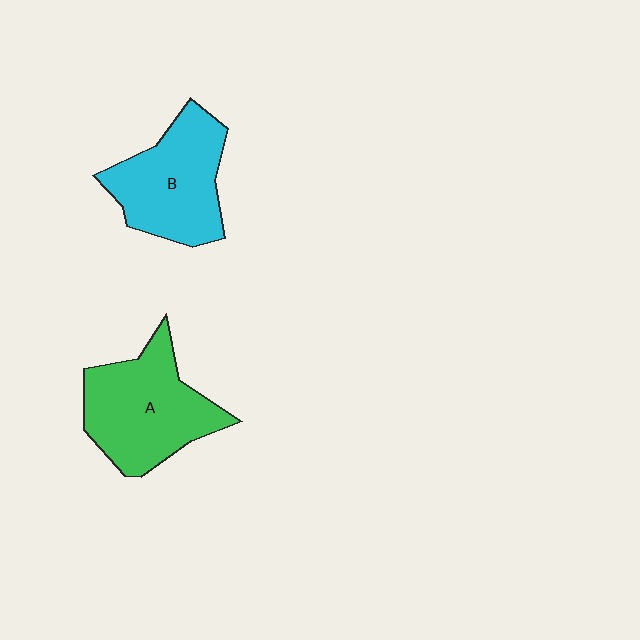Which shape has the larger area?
Shape A (green).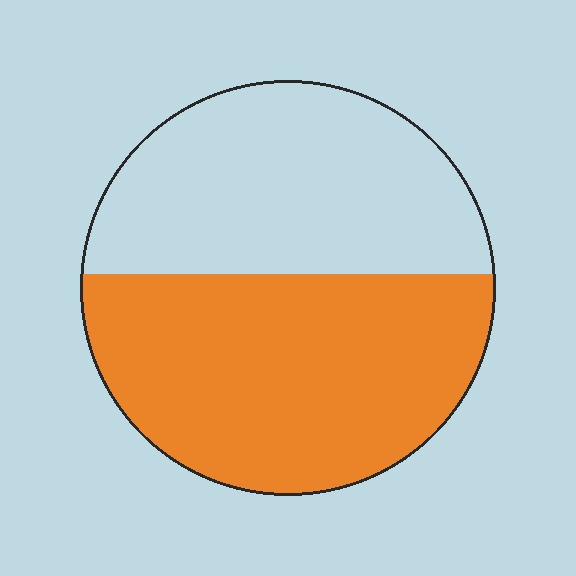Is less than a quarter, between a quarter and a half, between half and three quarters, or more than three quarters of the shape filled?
Between half and three quarters.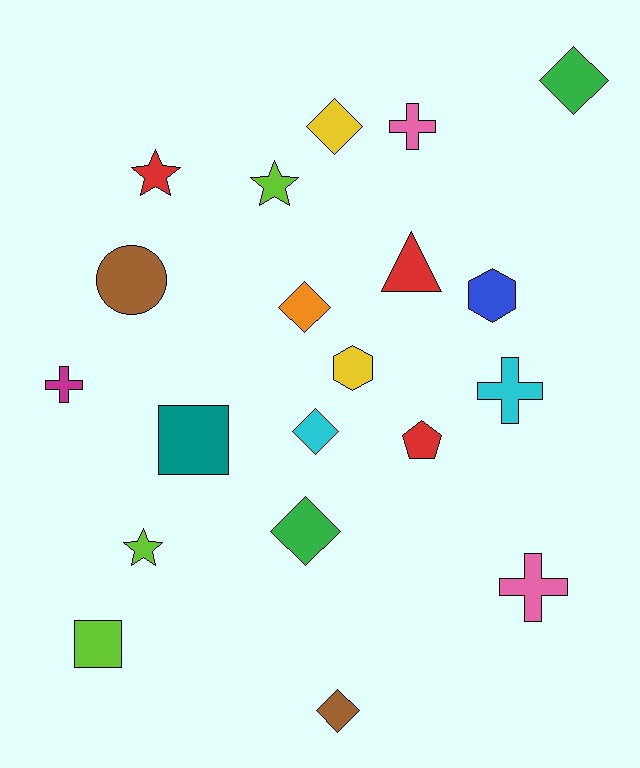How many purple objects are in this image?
There are no purple objects.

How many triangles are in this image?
There is 1 triangle.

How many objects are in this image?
There are 20 objects.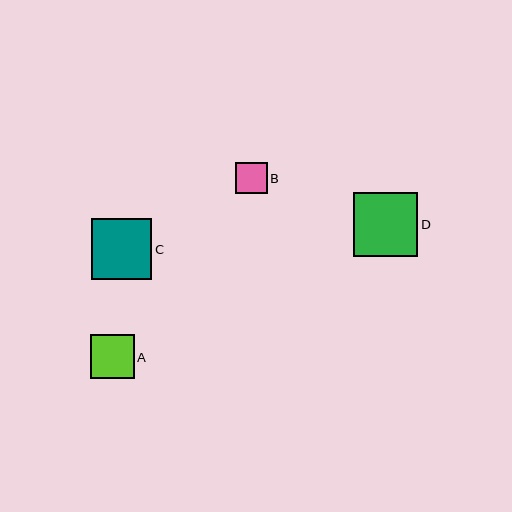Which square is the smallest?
Square B is the smallest with a size of approximately 31 pixels.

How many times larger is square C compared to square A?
Square C is approximately 1.4 times the size of square A.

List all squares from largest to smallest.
From largest to smallest: D, C, A, B.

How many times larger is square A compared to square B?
Square A is approximately 1.4 times the size of square B.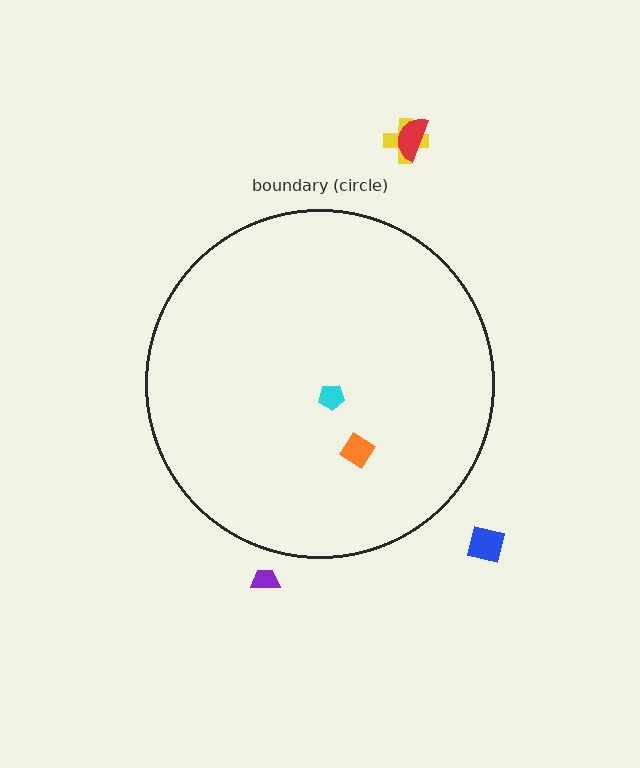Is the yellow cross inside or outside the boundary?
Outside.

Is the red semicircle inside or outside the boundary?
Outside.